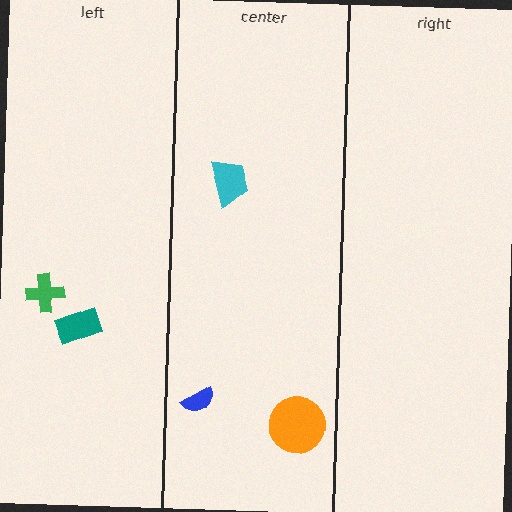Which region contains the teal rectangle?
The left region.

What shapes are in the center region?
The cyan trapezoid, the blue semicircle, the orange circle.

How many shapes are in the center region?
3.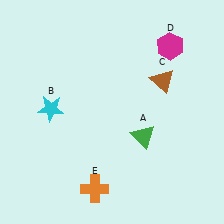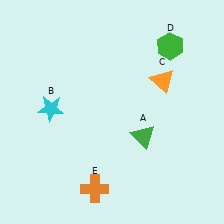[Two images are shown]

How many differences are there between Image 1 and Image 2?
There are 2 differences between the two images.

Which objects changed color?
C changed from brown to orange. D changed from magenta to green.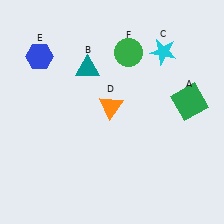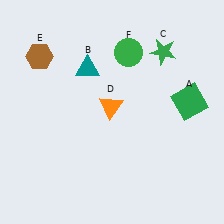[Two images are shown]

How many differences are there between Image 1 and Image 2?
There are 2 differences between the two images.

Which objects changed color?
C changed from cyan to green. E changed from blue to brown.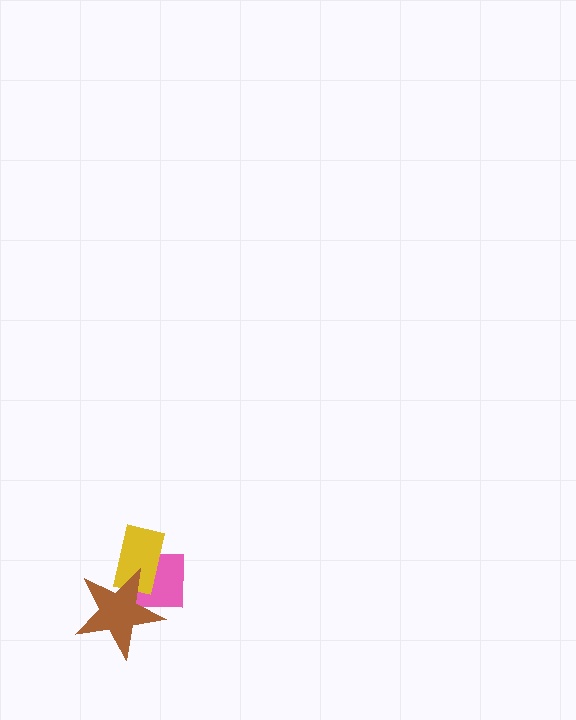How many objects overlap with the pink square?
2 objects overlap with the pink square.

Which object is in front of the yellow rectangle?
The brown star is in front of the yellow rectangle.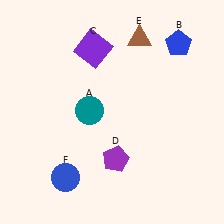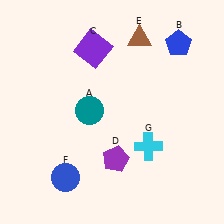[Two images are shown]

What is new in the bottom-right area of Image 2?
A cyan cross (G) was added in the bottom-right area of Image 2.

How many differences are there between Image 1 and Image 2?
There is 1 difference between the two images.